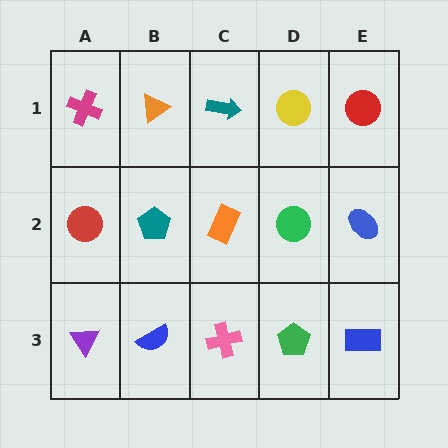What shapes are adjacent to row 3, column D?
A green circle (row 2, column D), a pink cross (row 3, column C), a blue rectangle (row 3, column E).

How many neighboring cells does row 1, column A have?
2.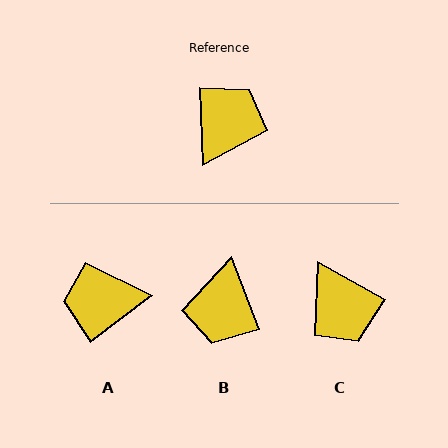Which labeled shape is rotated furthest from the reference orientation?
B, about 161 degrees away.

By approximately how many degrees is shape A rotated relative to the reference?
Approximately 126 degrees counter-clockwise.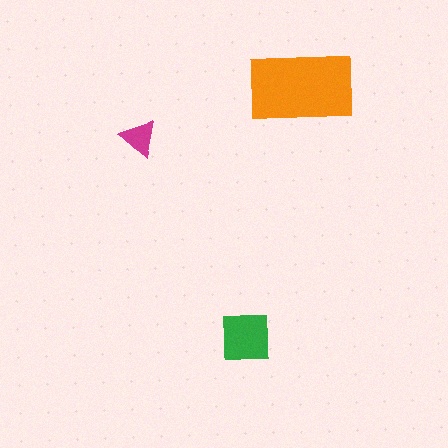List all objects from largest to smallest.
The orange rectangle, the green square, the magenta triangle.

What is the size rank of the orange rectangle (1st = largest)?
1st.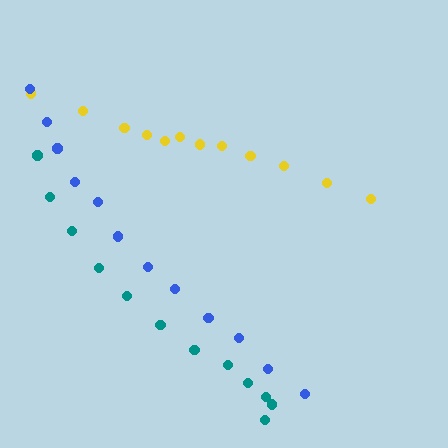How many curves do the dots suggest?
There are 3 distinct paths.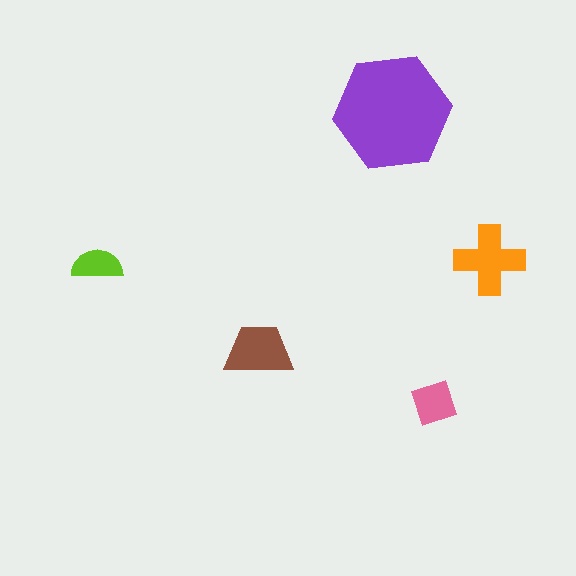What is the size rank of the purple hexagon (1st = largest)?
1st.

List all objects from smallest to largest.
The lime semicircle, the pink square, the brown trapezoid, the orange cross, the purple hexagon.